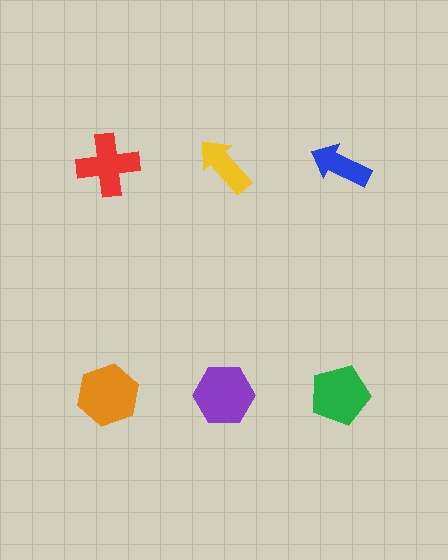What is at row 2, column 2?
A purple hexagon.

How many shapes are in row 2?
3 shapes.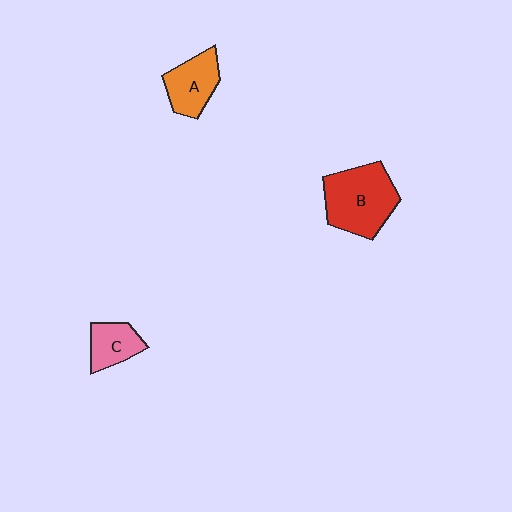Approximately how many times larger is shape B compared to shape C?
Approximately 2.1 times.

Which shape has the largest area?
Shape B (red).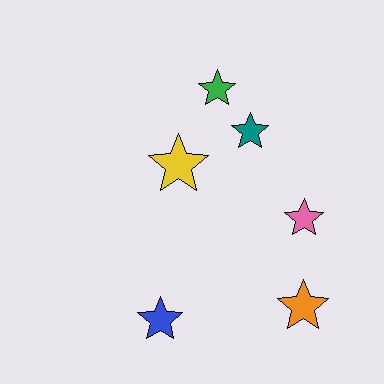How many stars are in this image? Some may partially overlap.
There are 6 stars.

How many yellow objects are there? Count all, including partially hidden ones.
There is 1 yellow object.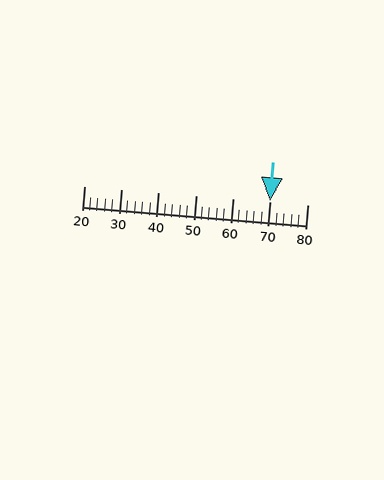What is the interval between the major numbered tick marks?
The major tick marks are spaced 10 units apart.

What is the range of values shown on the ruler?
The ruler shows values from 20 to 80.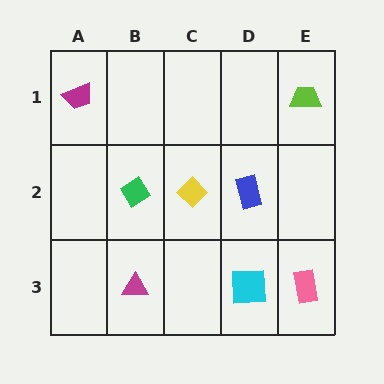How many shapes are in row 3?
3 shapes.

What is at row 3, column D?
A cyan square.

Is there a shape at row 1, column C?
No, that cell is empty.